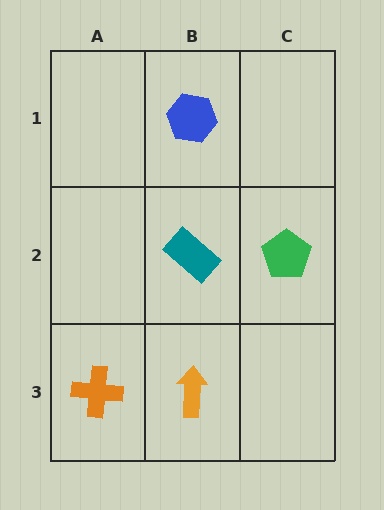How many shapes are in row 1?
1 shape.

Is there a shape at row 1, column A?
No, that cell is empty.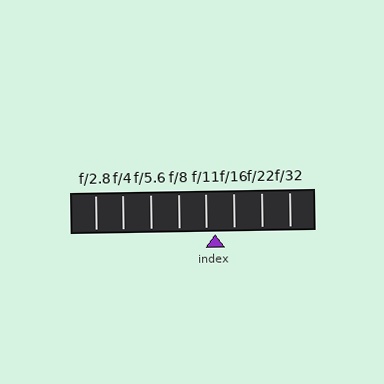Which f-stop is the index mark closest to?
The index mark is closest to f/11.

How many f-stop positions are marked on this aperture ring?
There are 8 f-stop positions marked.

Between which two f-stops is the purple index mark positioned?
The index mark is between f/11 and f/16.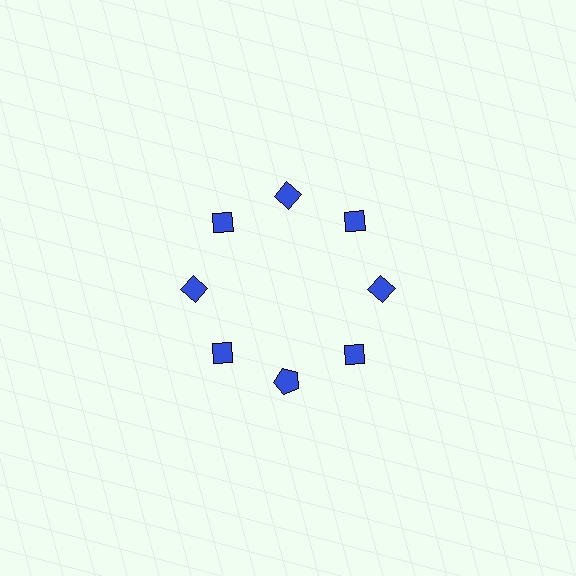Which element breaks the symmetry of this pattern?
The blue pentagon at roughly the 6 o'clock position breaks the symmetry. All other shapes are blue diamonds.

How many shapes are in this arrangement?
There are 8 shapes arranged in a ring pattern.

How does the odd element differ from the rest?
It has a different shape: pentagon instead of diamond.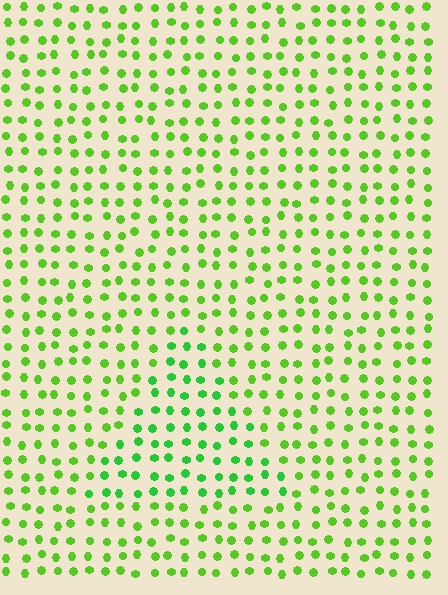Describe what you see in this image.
The image is filled with small lime elements in a uniform arrangement. A triangle-shaped region is visible where the elements are tinted to a slightly different hue, forming a subtle color boundary.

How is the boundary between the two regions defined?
The boundary is defined purely by a slight shift in hue (about 25 degrees). Spacing, size, and orientation are identical on both sides.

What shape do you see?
I see a triangle.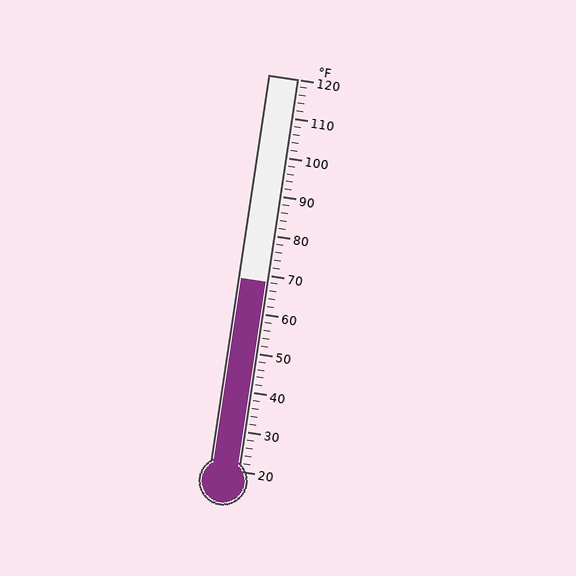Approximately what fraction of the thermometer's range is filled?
The thermometer is filled to approximately 50% of its range.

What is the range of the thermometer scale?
The thermometer scale ranges from 20°F to 120°F.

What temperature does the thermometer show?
The thermometer shows approximately 68°F.